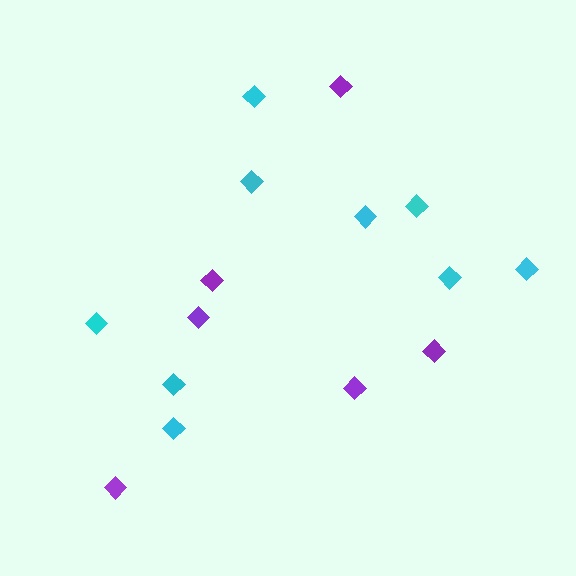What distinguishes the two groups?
There are 2 groups: one group of purple diamonds (6) and one group of cyan diamonds (9).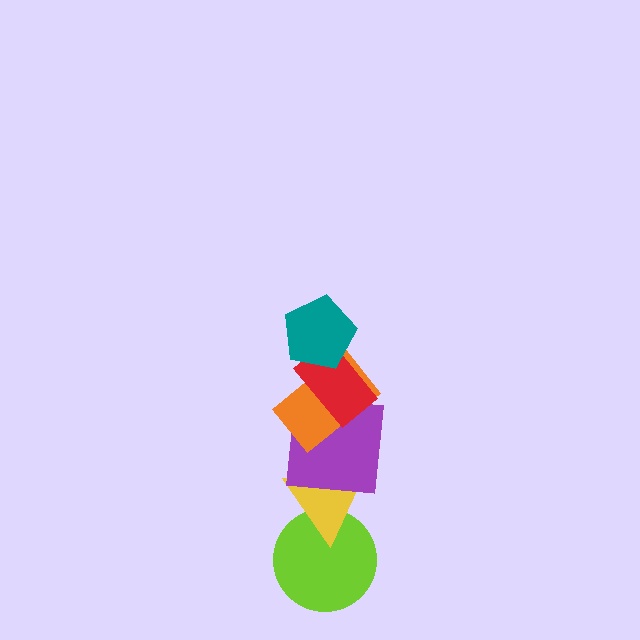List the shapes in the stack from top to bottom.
From top to bottom: the teal pentagon, the red rectangle, the orange rectangle, the purple square, the yellow triangle, the lime circle.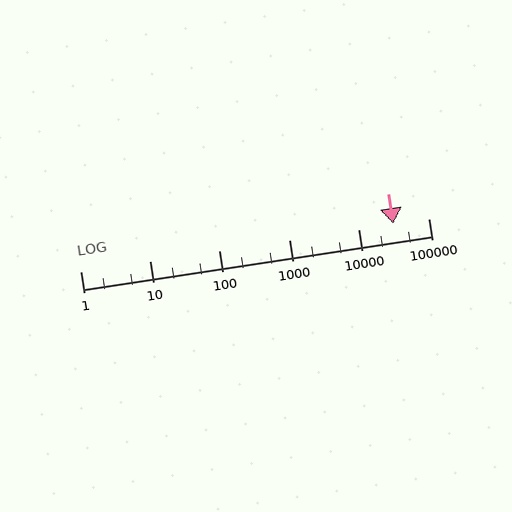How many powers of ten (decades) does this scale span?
The scale spans 5 decades, from 1 to 100000.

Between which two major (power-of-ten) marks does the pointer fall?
The pointer is between 10000 and 100000.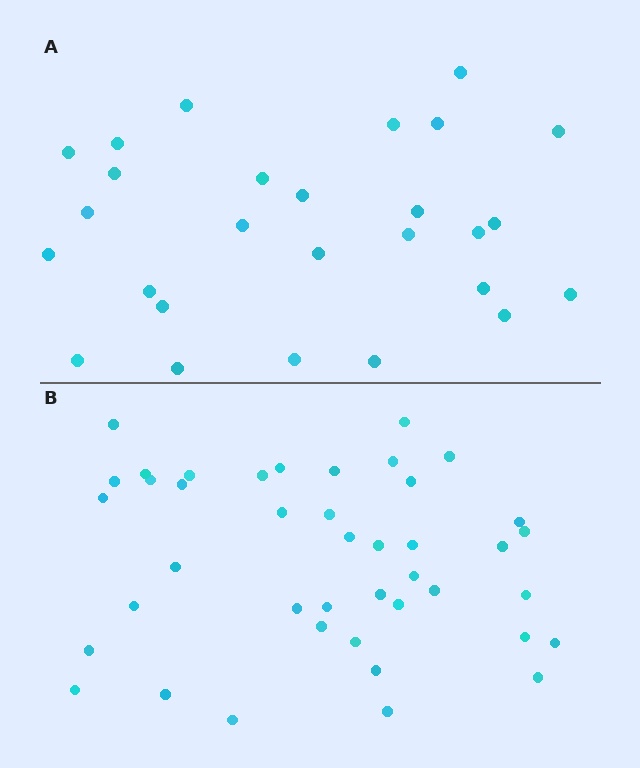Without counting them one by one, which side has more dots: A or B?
Region B (the bottom region) has more dots.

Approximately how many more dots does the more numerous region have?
Region B has approximately 15 more dots than region A.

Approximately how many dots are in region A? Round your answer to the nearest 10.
About 30 dots. (The exact count is 27, which rounds to 30.)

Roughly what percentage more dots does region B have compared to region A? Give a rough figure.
About 55% more.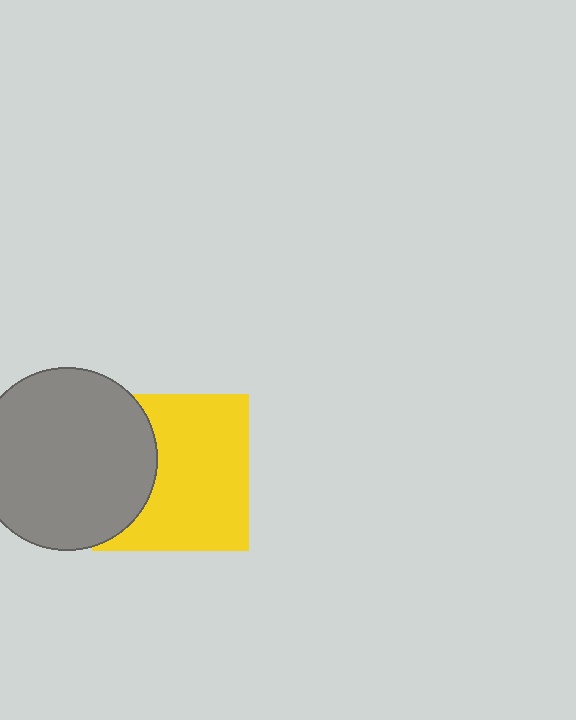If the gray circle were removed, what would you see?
You would see the complete yellow square.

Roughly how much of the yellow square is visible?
Most of it is visible (roughly 67%).